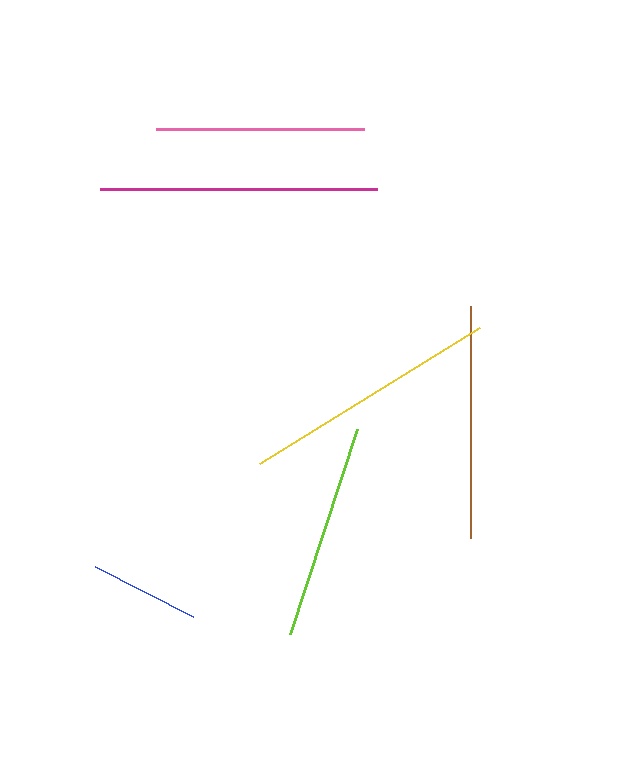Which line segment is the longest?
The magenta line is the longest at approximately 278 pixels.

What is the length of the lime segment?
The lime segment is approximately 216 pixels long.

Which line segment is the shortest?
The blue line is the shortest at approximately 110 pixels.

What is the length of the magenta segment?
The magenta segment is approximately 278 pixels long.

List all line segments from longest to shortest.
From longest to shortest: magenta, yellow, brown, lime, pink, blue.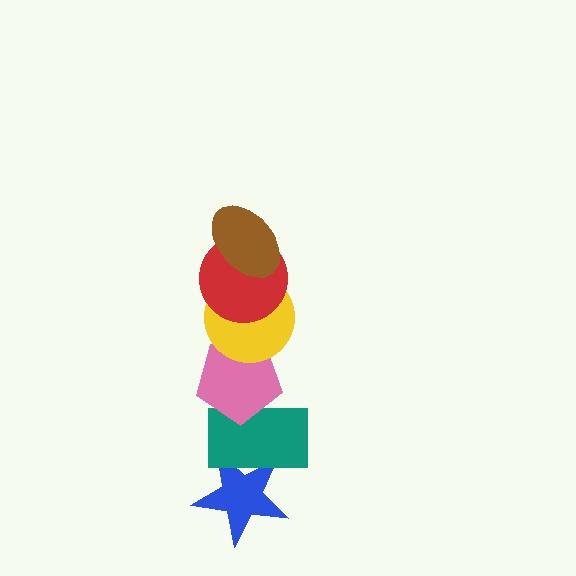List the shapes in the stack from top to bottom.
From top to bottom: the brown ellipse, the red circle, the yellow circle, the pink pentagon, the teal rectangle, the blue star.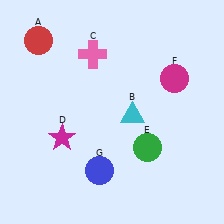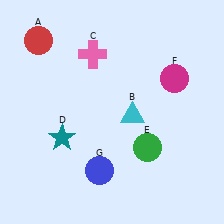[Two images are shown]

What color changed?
The star (D) changed from magenta in Image 1 to teal in Image 2.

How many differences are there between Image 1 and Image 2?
There is 1 difference between the two images.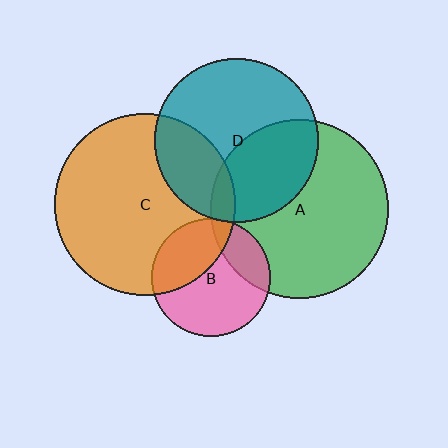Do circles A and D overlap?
Yes.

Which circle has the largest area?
Circle C (orange).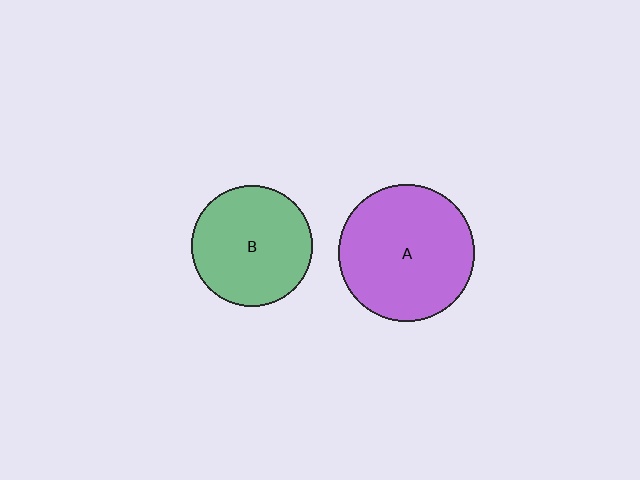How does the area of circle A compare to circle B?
Approximately 1.3 times.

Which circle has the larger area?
Circle A (purple).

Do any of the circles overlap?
No, none of the circles overlap.